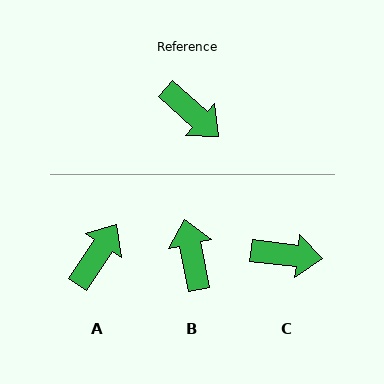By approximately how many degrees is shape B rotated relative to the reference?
Approximately 143 degrees counter-clockwise.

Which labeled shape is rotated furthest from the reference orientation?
B, about 143 degrees away.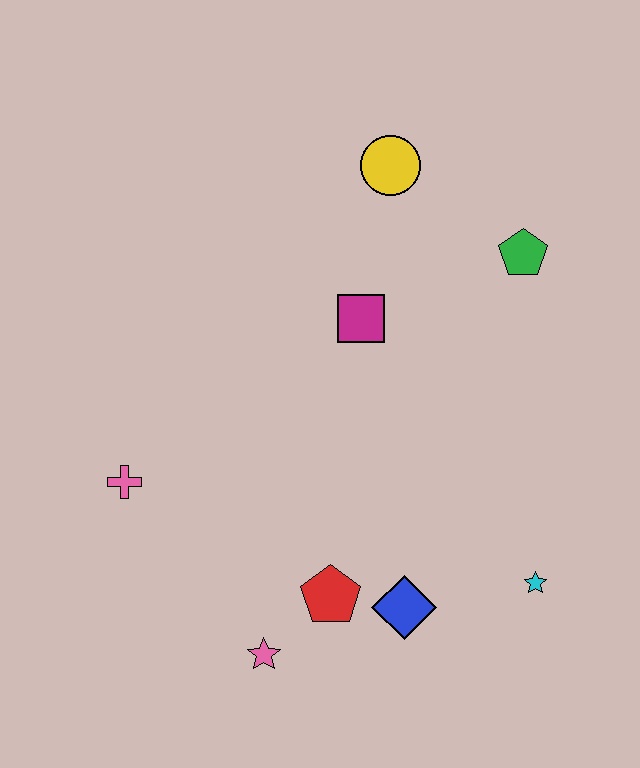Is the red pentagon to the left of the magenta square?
Yes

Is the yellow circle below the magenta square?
No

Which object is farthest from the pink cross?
The green pentagon is farthest from the pink cross.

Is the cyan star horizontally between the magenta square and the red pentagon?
No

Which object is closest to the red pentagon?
The blue diamond is closest to the red pentagon.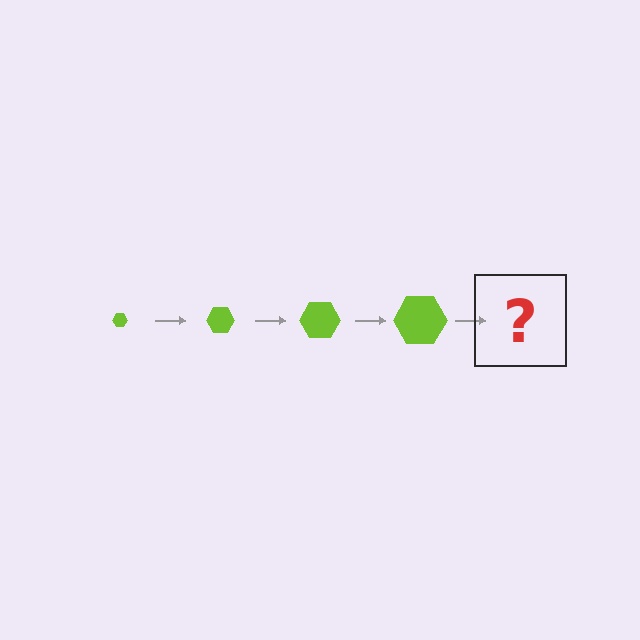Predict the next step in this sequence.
The next step is a lime hexagon, larger than the previous one.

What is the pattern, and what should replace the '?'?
The pattern is that the hexagon gets progressively larger each step. The '?' should be a lime hexagon, larger than the previous one.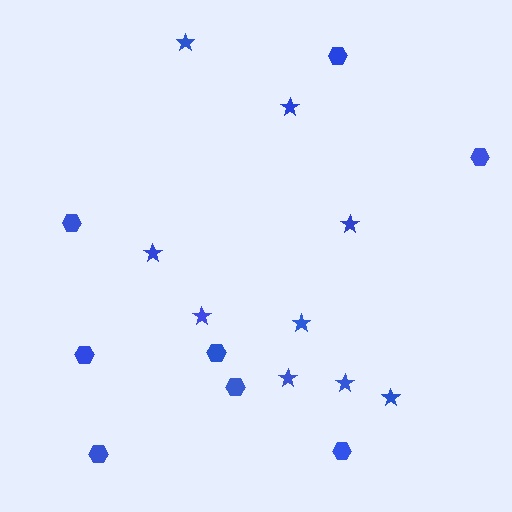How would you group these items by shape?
There are 2 groups: one group of hexagons (8) and one group of stars (9).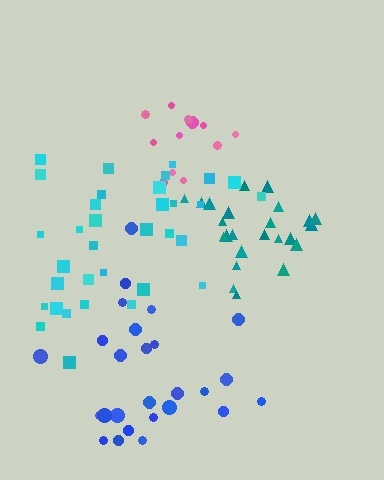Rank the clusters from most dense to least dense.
pink, teal, cyan, blue.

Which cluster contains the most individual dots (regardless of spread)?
Cyan (34).